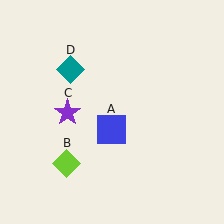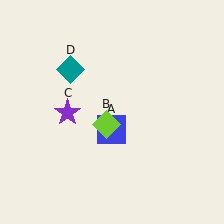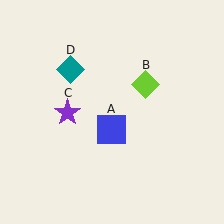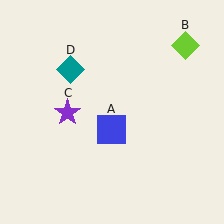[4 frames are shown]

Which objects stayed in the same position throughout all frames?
Blue square (object A) and purple star (object C) and teal diamond (object D) remained stationary.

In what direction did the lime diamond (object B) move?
The lime diamond (object B) moved up and to the right.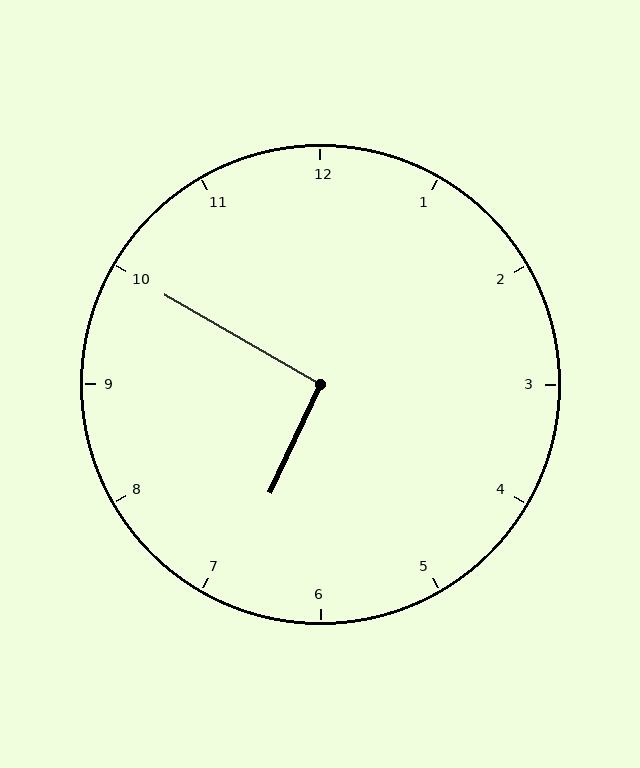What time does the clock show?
6:50.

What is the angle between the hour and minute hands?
Approximately 95 degrees.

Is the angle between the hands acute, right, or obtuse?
It is right.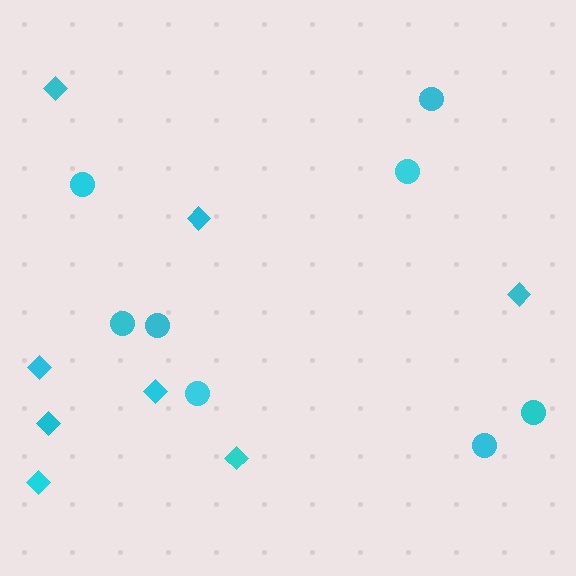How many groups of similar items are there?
There are 2 groups: one group of circles (8) and one group of diamonds (8).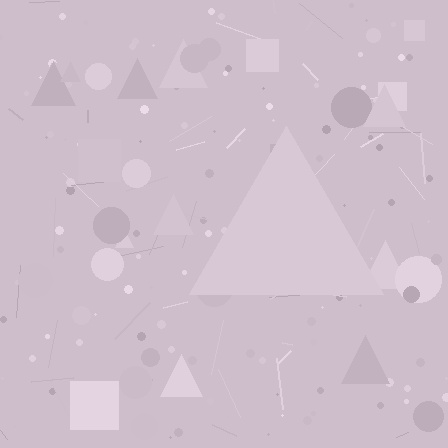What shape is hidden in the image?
A triangle is hidden in the image.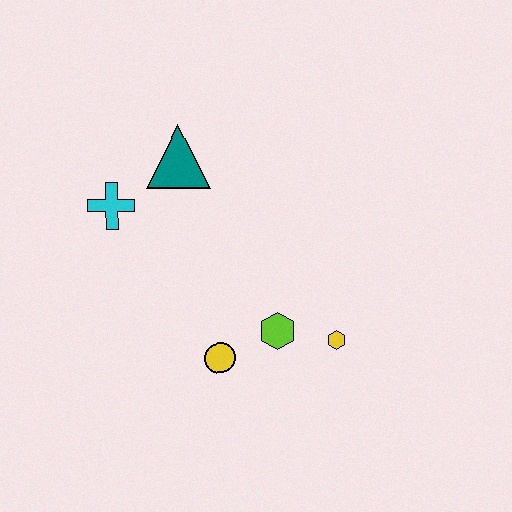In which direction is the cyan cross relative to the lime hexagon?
The cyan cross is to the left of the lime hexagon.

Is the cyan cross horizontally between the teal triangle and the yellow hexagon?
No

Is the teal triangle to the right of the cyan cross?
Yes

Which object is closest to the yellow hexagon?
The lime hexagon is closest to the yellow hexagon.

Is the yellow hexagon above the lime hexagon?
No